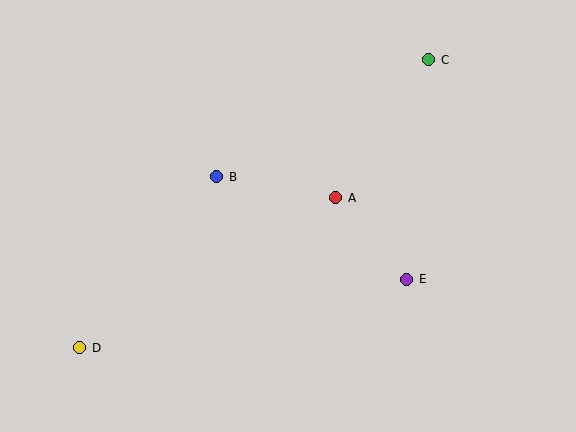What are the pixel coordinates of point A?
Point A is at (336, 198).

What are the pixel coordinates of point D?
Point D is at (79, 348).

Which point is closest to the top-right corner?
Point C is closest to the top-right corner.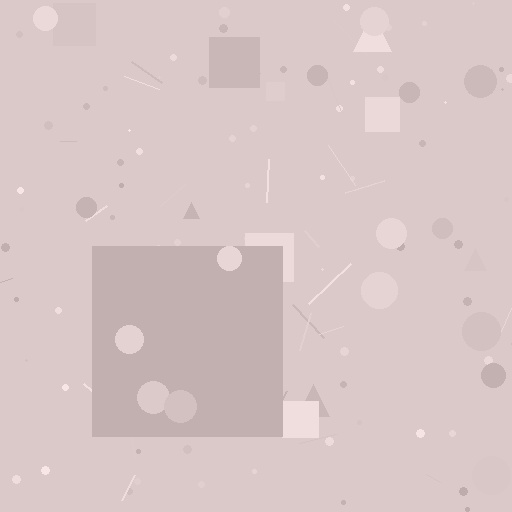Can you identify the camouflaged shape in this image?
The camouflaged shape is a square.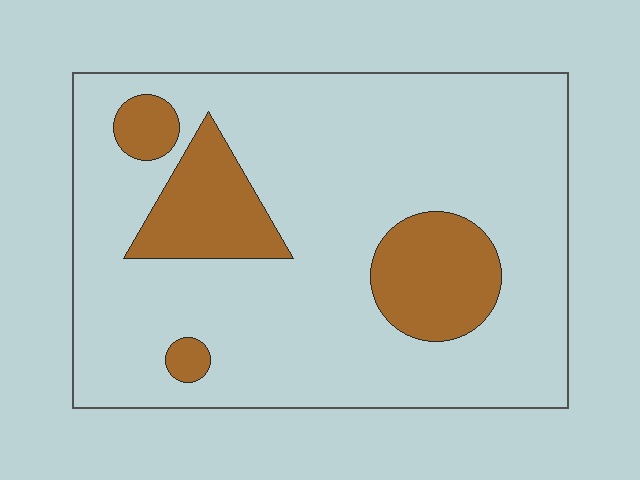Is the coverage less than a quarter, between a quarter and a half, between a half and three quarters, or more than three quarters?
Less than a quarter.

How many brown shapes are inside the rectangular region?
4.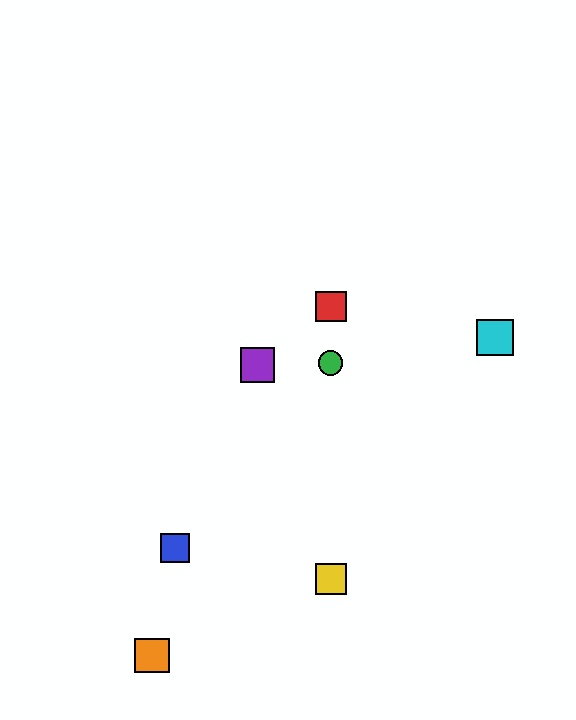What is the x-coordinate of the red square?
The red square is at x≈331.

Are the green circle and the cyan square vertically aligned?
No, the green circle is at x≈331 and the cyan square is at x≈495.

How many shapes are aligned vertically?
3 shapes (the red square, the green circle, the yellow square) are aligned vertically.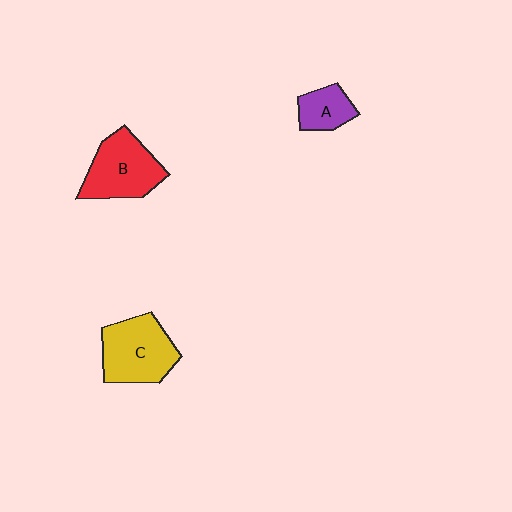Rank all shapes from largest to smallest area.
From largest to smallest: C (yellow), B (red), A (purple).